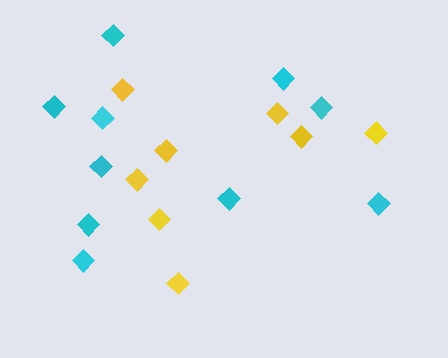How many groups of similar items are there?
There are 2 groups: one group of yellow diamonds (8) and one group of cyan diamonds (10).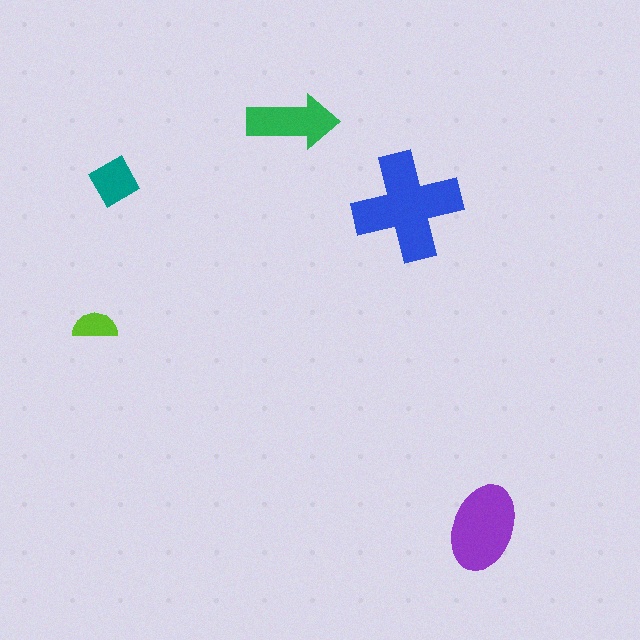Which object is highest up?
The green arrow is topmost.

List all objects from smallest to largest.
The lime semicircle, the teal diamond, the green arrow, the purple ellipse, the blue cross.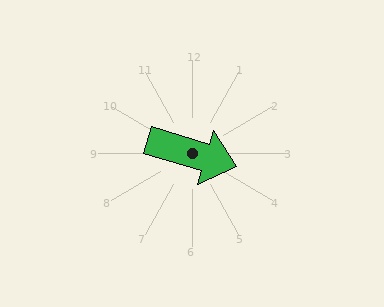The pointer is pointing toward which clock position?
Roughly 4 o'clock.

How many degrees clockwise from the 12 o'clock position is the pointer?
Approximately 106 degrees.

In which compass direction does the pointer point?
East.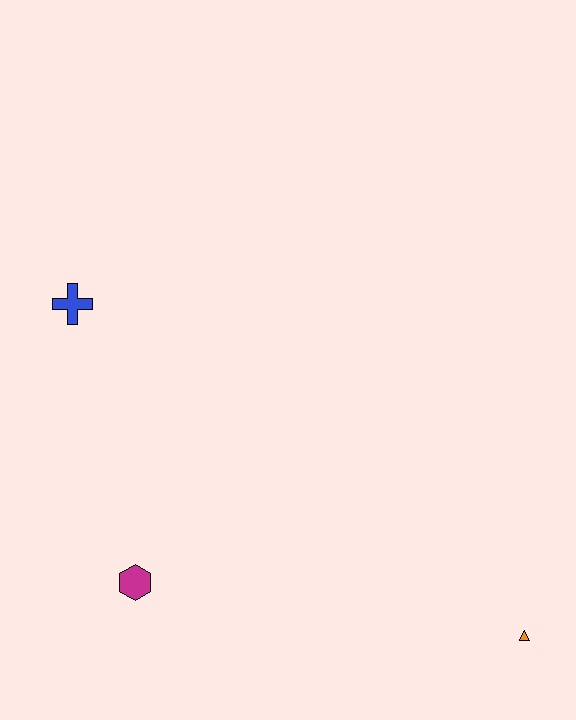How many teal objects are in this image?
There are no teal objects.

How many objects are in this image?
There are 3 objects.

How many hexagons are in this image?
There is 1 hexagon.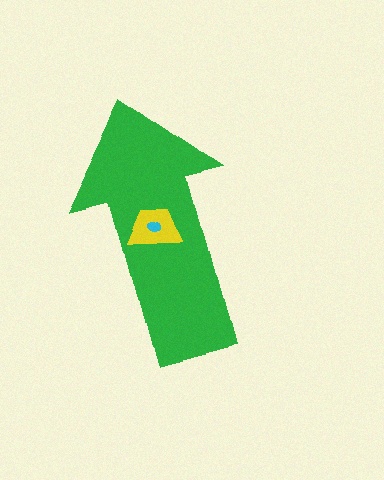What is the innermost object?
The cyan ellipse.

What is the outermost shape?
The green arrow.